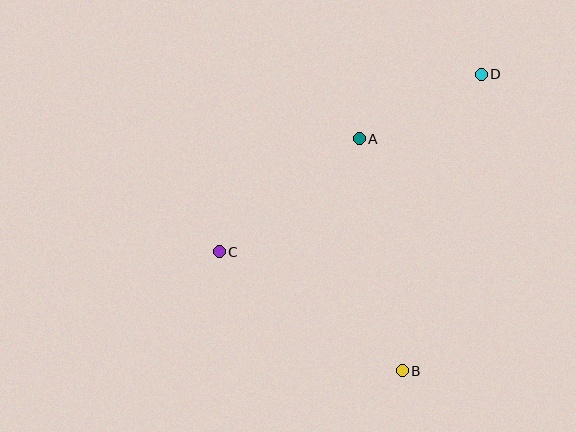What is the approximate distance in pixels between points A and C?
The distance between A and C is approximately 180 pixels.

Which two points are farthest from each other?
Points C and D are farthest from each other.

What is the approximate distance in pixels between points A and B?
The distance between A and B is approximately 236 pixels.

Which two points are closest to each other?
Points A and D are closest to each other.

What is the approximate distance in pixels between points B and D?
The distance between B and D is approximately 307 pixels.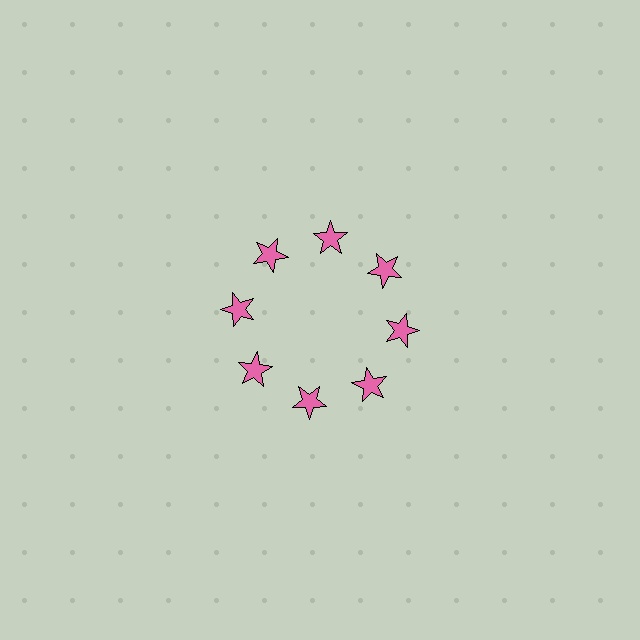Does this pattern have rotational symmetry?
Yes, this pattern has 8-fold rotational symmetry. It looks the same after rotating 45 degrees around the center.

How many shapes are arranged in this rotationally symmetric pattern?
There are 8 shapes, arranged in 8 groups of 1.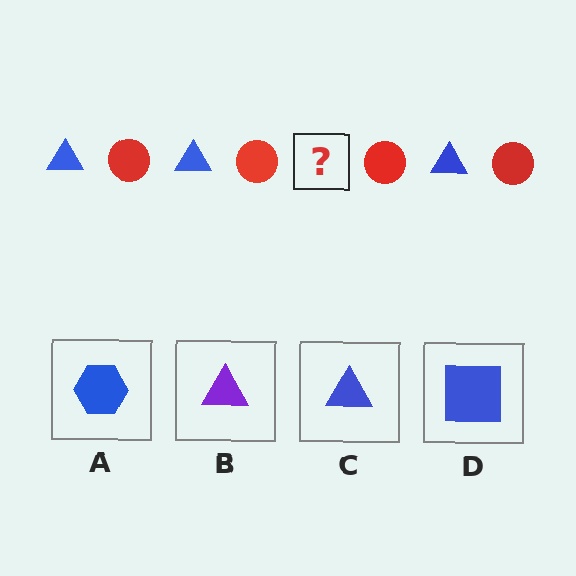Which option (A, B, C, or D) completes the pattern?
C.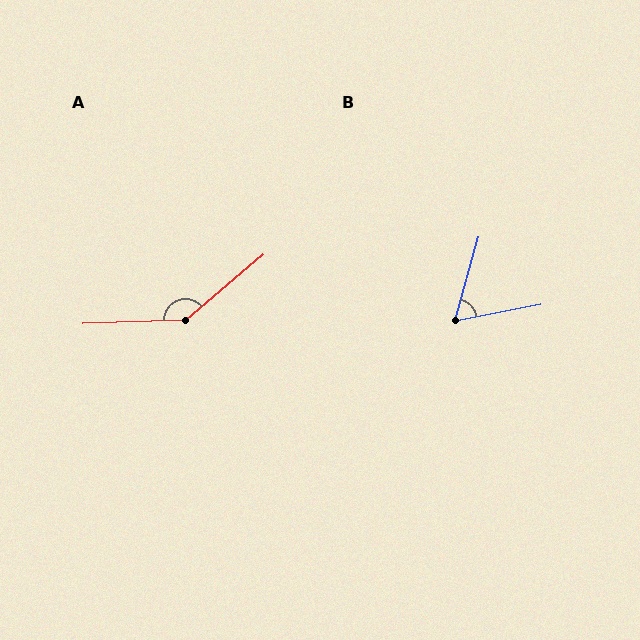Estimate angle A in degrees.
Approximately 141 degrees.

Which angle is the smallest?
B, at approximately 64 degrees.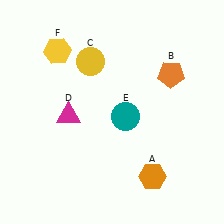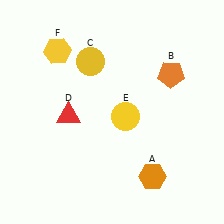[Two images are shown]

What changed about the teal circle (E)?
In Image 1, E is teal. In Image 2, it changed to yellow.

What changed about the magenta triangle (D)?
In Image 1, D is magenta. In Image 2, it changed to red.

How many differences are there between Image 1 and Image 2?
There are 2 differences between the two images.